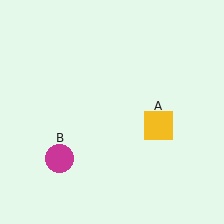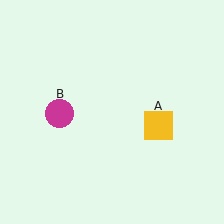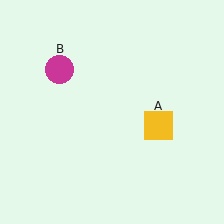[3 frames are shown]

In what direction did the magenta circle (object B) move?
The magenta circle (object B) moved up.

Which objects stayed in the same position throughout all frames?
Yellow square (object A) remained stationary.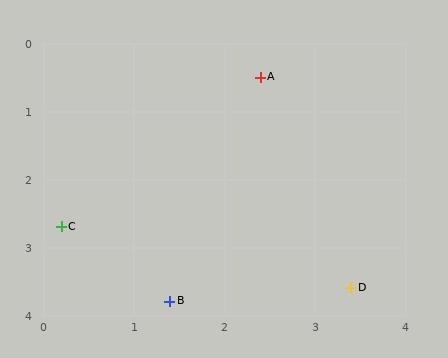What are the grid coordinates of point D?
Point D is at approximately (3.4, 3.6).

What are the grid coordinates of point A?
Point A is at approximately (2.4, 0.5).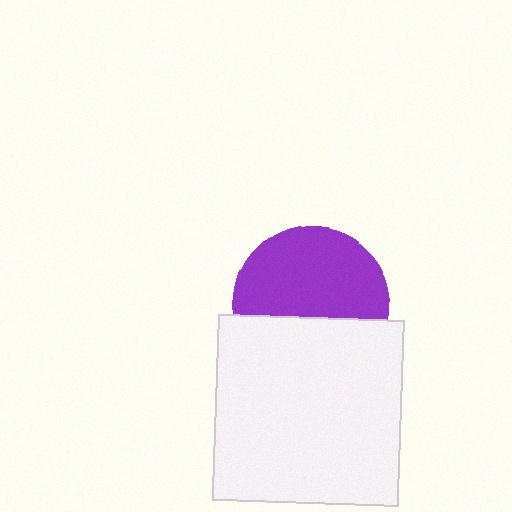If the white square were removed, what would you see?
You would see the complete purple circle.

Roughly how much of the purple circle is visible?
About half of it is visible (roughly 61%).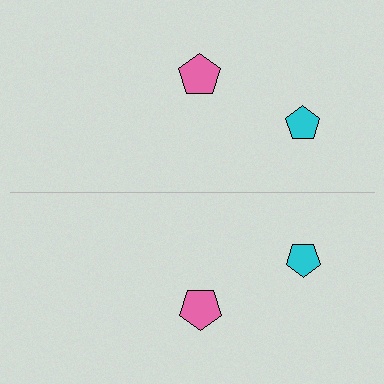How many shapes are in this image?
There are 4 shapes in this image.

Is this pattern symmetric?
Yes, this pattern has bilateral (reflection) symmetry.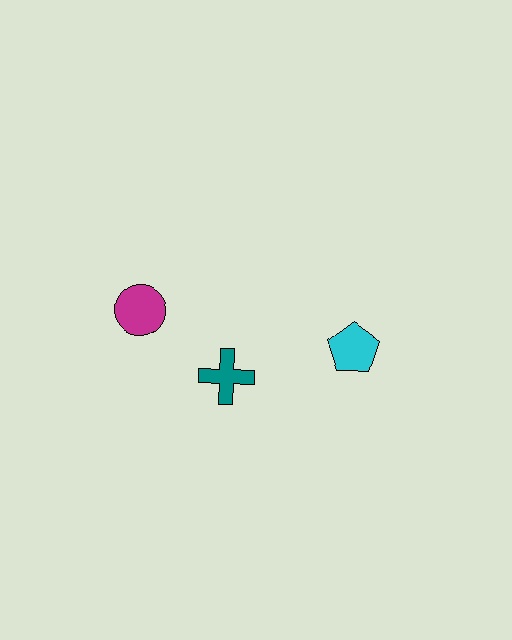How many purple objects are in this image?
There are no purple objects.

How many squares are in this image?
There are no squares.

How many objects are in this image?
There are 3 objects.